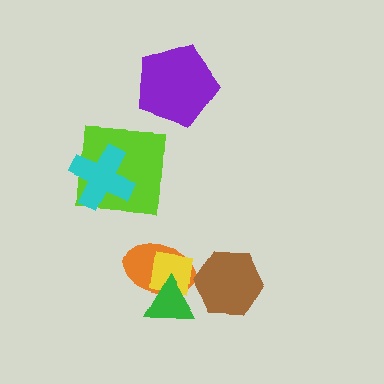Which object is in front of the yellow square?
The green triangle is in front of the yellow square.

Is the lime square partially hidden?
Yes, it is partially covered by another shape.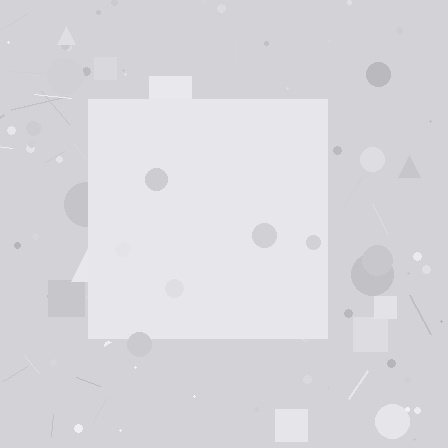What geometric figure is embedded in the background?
A square is embedded in the background.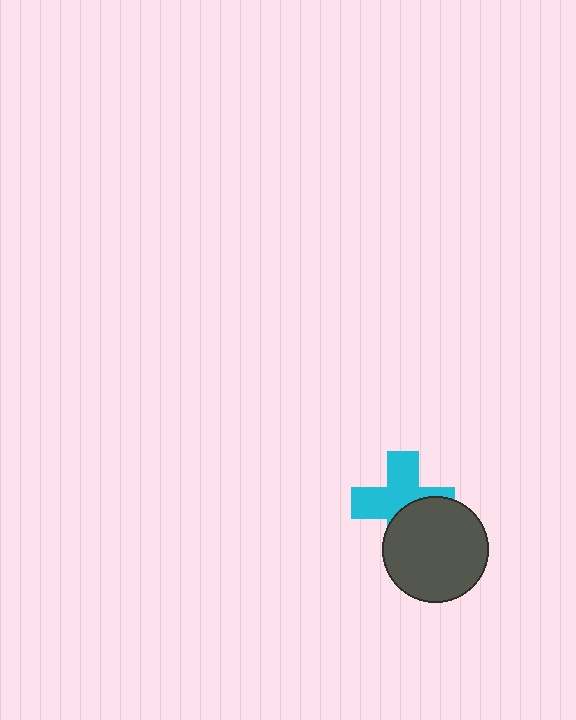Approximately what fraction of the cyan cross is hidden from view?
Roughly 41% of the cyan cross is hidden behind the dark gray circle.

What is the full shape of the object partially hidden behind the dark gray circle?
The partially hidden object is a cyan cross.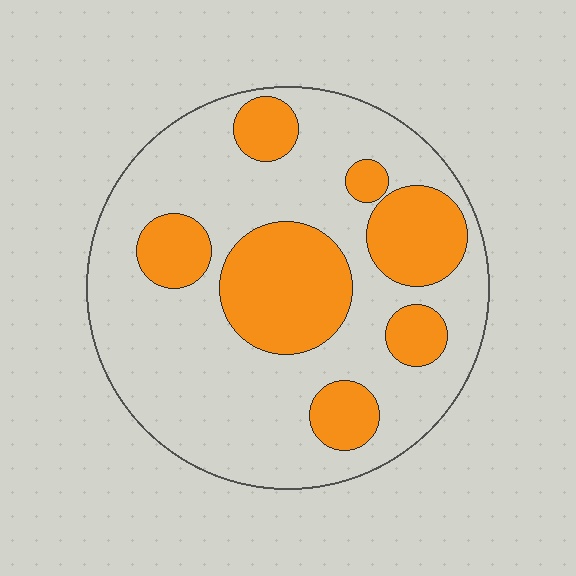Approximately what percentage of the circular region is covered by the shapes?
Approximately 30%.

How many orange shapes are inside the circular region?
7.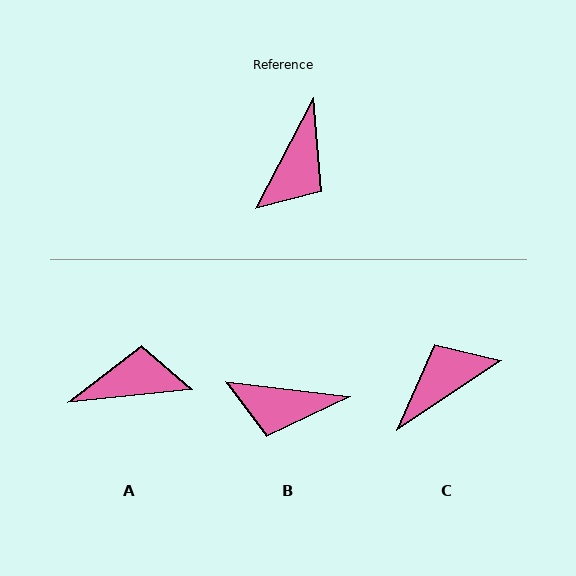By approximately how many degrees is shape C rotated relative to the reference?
Approximately 152 degrees counter-clockwise.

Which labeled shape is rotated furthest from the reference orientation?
C, about 152 degrees away.